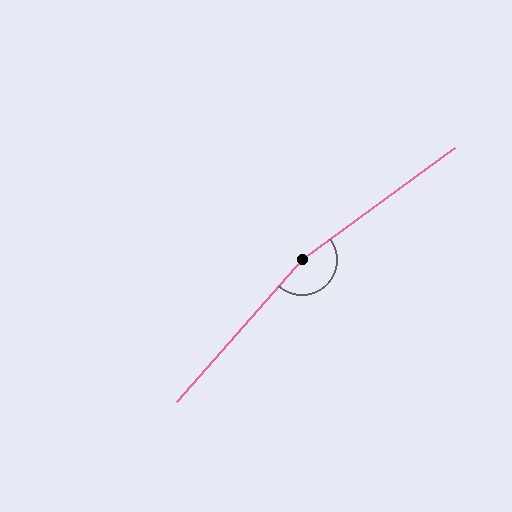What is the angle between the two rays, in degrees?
Approximately 168 degrees.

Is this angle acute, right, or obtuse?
It is obtuse.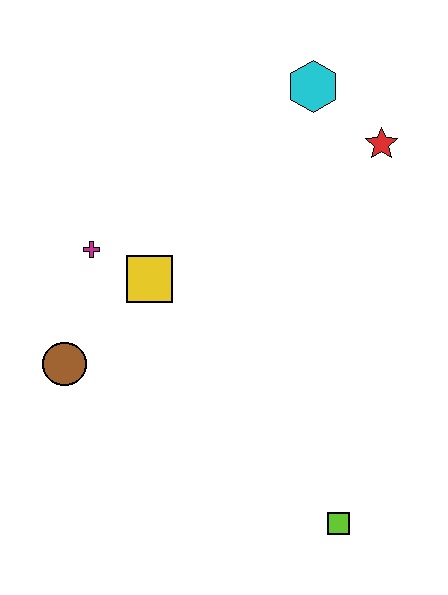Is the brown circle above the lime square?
Yes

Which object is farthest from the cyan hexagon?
The lime square is farthest from the cyan hexagon.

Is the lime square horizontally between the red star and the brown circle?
Yes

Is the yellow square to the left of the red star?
Yes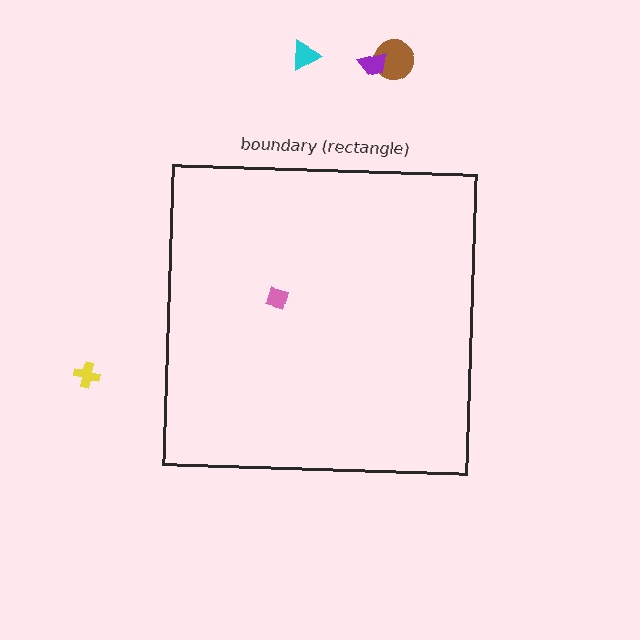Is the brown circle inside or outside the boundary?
Outside.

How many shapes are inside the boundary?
1 inside, 4 outside.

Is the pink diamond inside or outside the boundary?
Inside.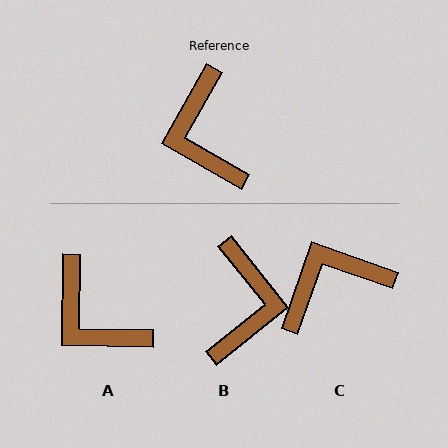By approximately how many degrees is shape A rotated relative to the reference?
Approximately 29 degrees counter-clockwise.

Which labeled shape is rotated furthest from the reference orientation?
B, about 158 degrees away.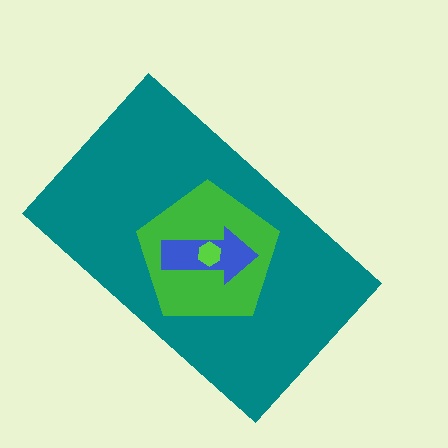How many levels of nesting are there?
4.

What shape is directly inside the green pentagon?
The blue arrow.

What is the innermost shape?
The lime hexagon.